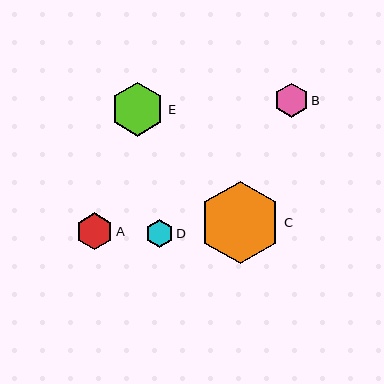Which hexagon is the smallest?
Hexagon D is the smallest with a size of approximately 27 pixels.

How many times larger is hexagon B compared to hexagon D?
Hexagon B is approximately 1.3 times the size of hexagon D.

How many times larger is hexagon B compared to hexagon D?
Hexagon B is approximately 1.3 times the size of hexagon D.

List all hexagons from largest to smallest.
From largest to smallest: C, E, A, B, D.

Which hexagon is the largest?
Hexagon C is the largest with a size of approximately 83 pixels.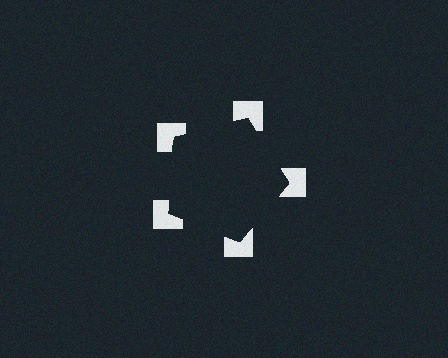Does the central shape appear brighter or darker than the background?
It typically appears slightly darker than the background, even though no actual brightness change is drawn.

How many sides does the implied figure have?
5 sides.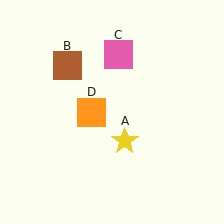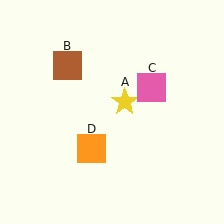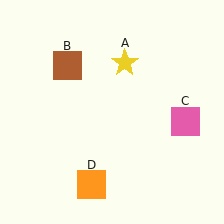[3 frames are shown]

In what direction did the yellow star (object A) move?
The yellow star (object A) moved up.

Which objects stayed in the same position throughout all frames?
Brown square (object B) remained stationary.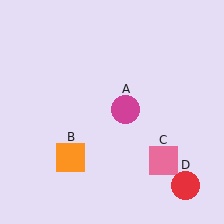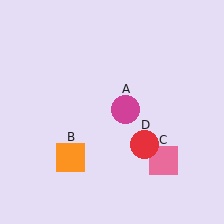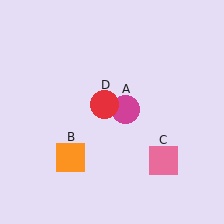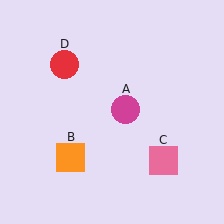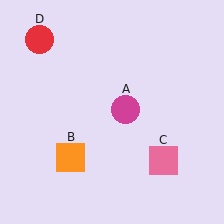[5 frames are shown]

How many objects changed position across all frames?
1 object changed position: red circle (object D).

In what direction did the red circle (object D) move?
The red circle (object D) moved up and to the left.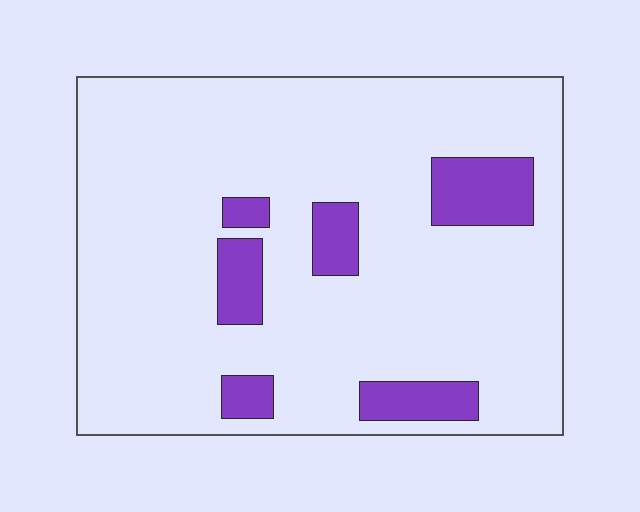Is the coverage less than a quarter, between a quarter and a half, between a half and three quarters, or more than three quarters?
Less than a quarter.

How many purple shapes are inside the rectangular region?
6.